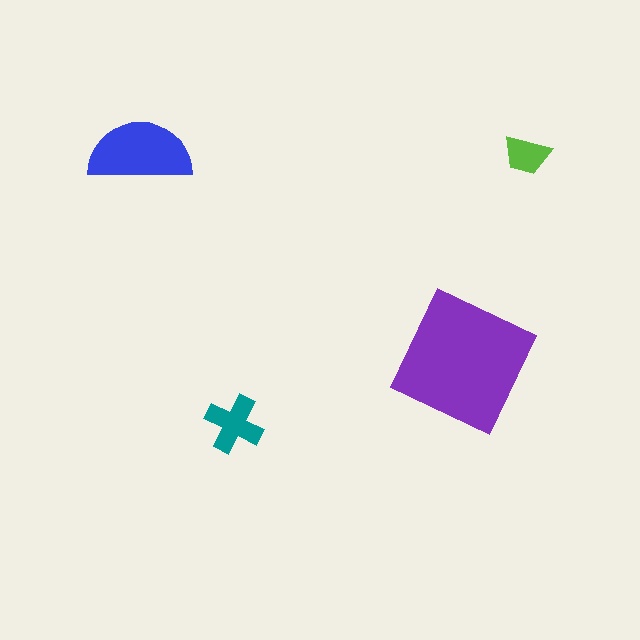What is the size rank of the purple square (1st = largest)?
1st.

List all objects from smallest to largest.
The lime trapezoid, the teal cross, the blue semicircle, the purple square.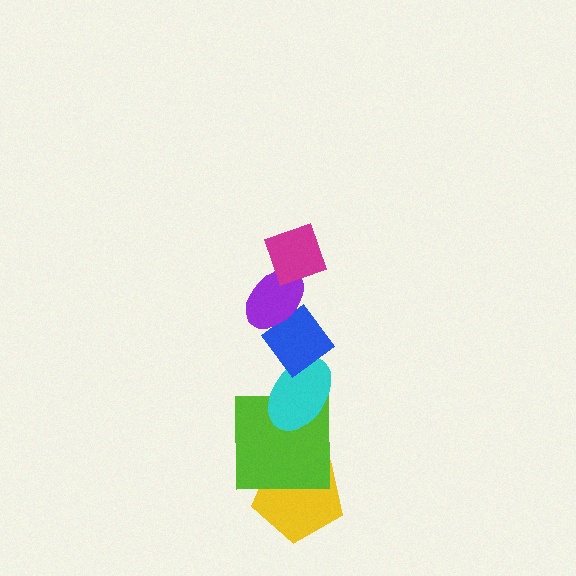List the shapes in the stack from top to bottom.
From top to bottom: the magenta diamond, the purple ellipse, the blue diamond, the cyan ellipse, the lime square, the yellow pentagon.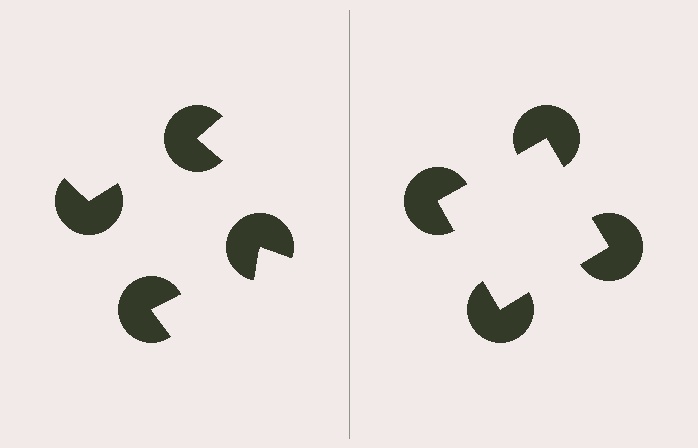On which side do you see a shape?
An illusory square appears on the right side. On the left side the wedge cuts are rotated, so no coherent shape forms.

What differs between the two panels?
The pac-man discs are positioned identically on both sides; only the wedge orientations differ. On the right they align to a square; on the left they are misaligned.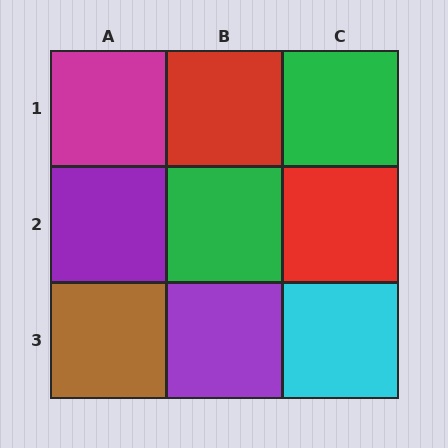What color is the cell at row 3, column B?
Purple.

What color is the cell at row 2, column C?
Red.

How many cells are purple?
2 cells are purple.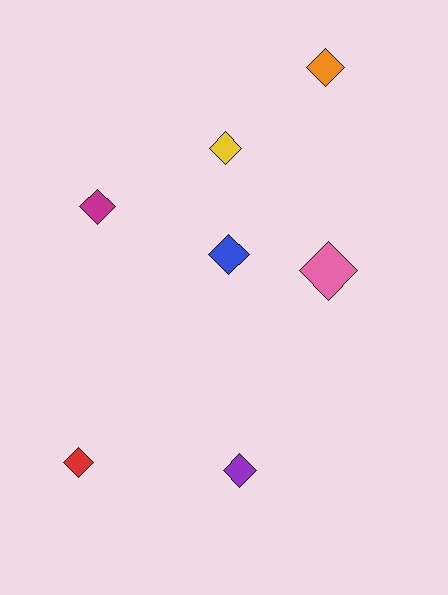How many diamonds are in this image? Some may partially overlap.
There are 7 diamonds.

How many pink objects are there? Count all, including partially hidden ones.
There is 1 pink object.